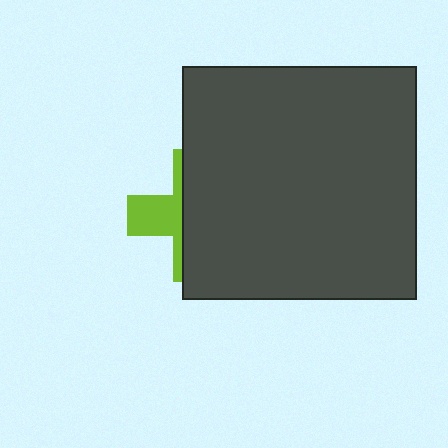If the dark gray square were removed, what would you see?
You would see the complete lime cross.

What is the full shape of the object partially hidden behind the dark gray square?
The partially hidden object is a lime cross.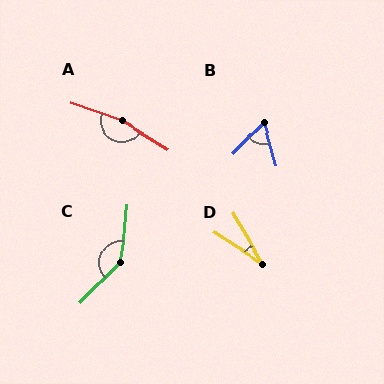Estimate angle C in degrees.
Approximately 141 degrees.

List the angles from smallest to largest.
D (26°), B (59°), C (141°), A (167°).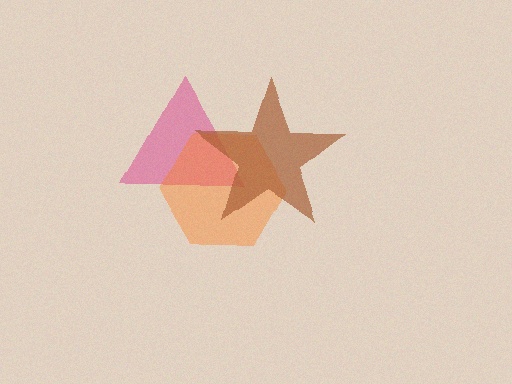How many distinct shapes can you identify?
There are 3 distinct shapes: a pink triangle, an orange hexagon, a brown star.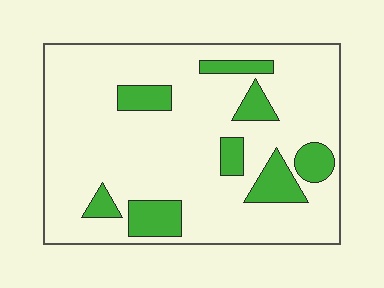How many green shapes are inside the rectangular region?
8.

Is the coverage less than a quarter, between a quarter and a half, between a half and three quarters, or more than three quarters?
Less than a quarter.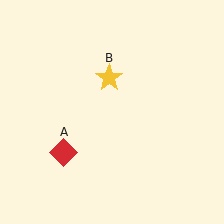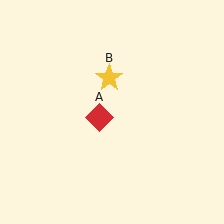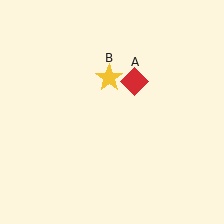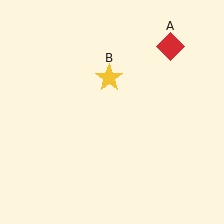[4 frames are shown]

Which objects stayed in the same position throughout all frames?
Yellow star (object B) remained stationary.